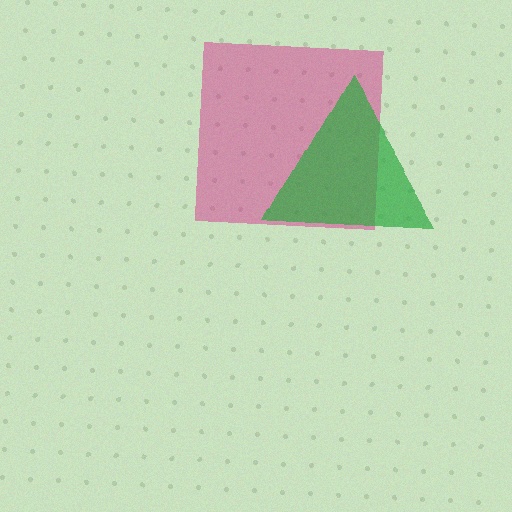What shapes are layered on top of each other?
The layered shapes are: a magenta square, a green triangle.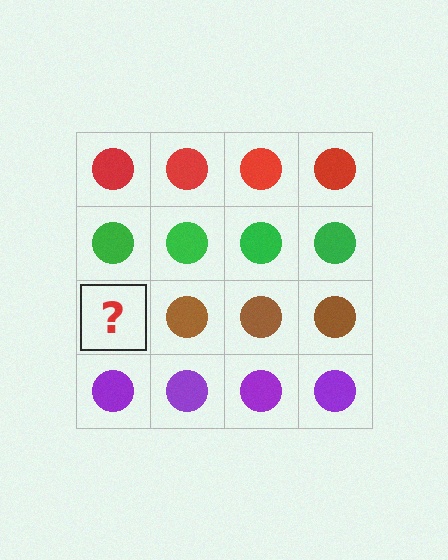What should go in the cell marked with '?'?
The missing cell should contain a brown circle.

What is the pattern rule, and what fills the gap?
The rule is that each row has a consistent color. The gap should be filled with a brown circle.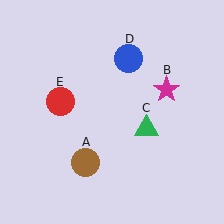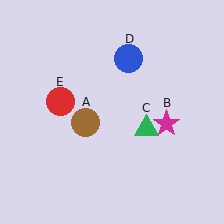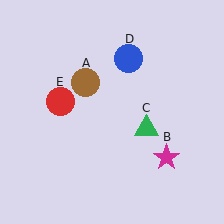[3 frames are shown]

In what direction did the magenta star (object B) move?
The magenta star (object B) moved down.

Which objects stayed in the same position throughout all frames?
Green triangle (object C) and blue circle (object D) and red circle (object E) remained stationary.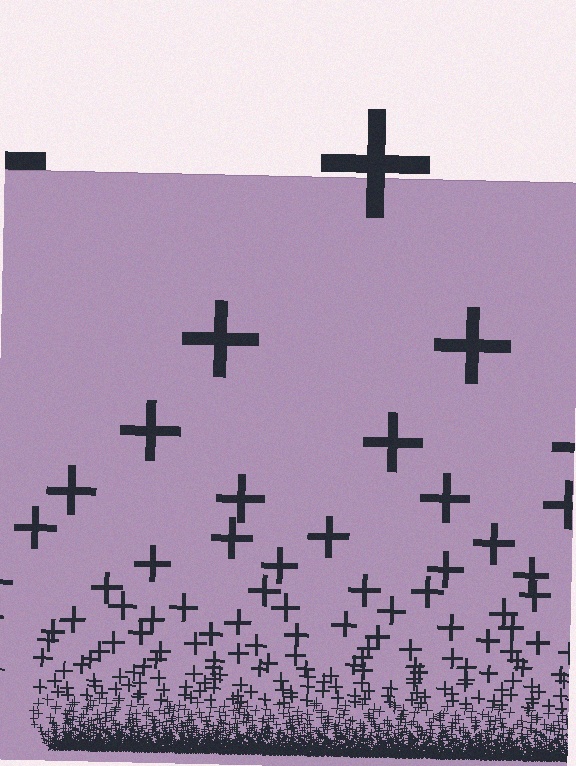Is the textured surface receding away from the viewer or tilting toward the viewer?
The surface appears to tilt toward the viewer. Texture elements get larger and sparser toward the top.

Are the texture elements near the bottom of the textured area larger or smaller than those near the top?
Smaller. The gradient is inverted — elements near the bottom are smaller and denser.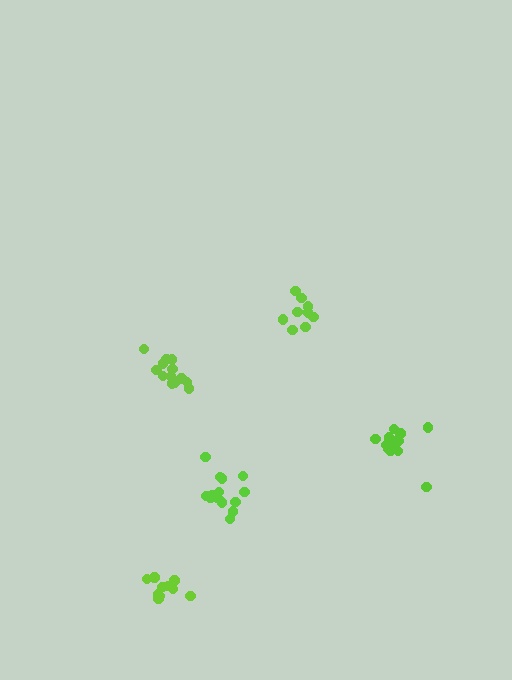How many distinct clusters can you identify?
There are 5 distinct clusters.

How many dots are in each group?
Group 1: 14 dots, Group 2: 13 dots, Group 3: 13 dots, Group 4: 9 dots, Group 5: 10 dots (59 total).